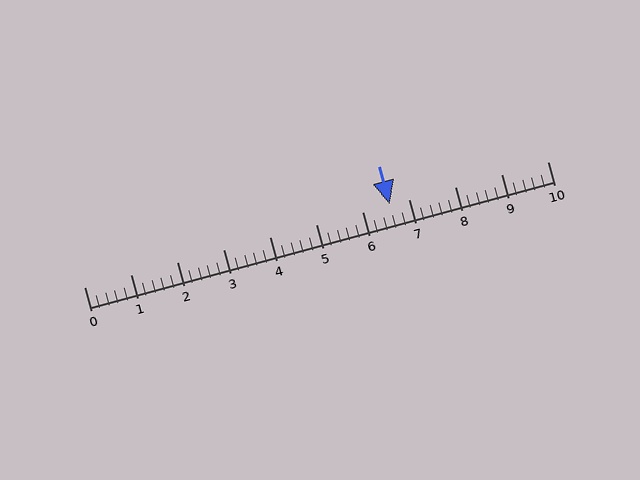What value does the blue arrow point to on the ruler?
The blue arrow points to approximately 6.6.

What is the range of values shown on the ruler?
The ruler shows values from 0 to 10.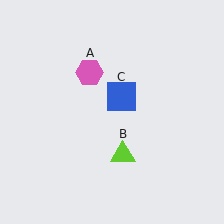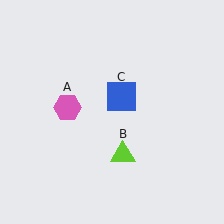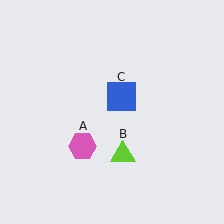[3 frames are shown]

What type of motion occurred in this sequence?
The pink hexagon (object A) rotated counterclockwise around the center of the scene.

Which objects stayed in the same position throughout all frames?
Lime triangle (object B) and blue square (object C) remained stationary.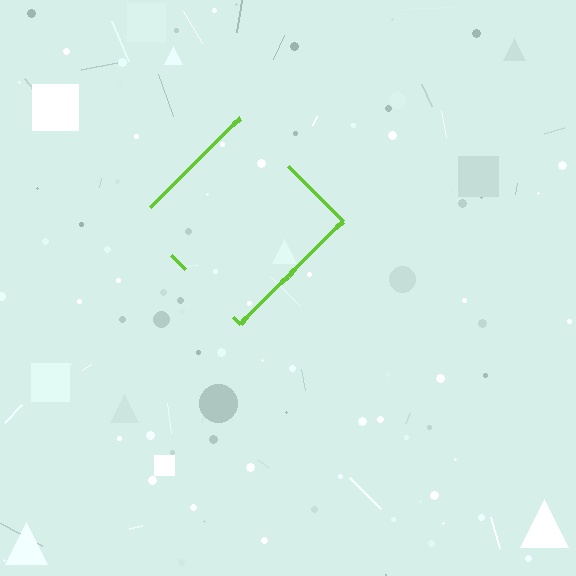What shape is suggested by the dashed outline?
The dashed outline suggests a diamond.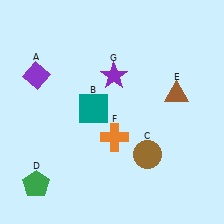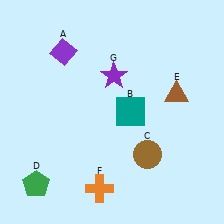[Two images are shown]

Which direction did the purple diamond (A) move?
The purple diamond (A) moved right.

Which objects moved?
The objects that moved are: the purple diamond (A), the teal square (B), the orange cross (F).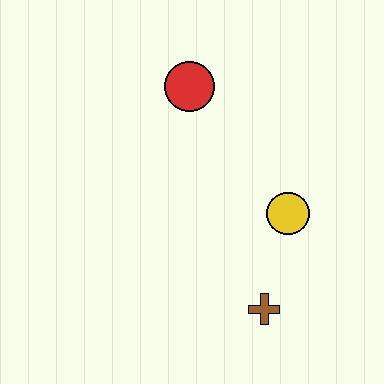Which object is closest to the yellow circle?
The brown cross is closest to the yellow circle.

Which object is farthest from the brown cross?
The red circle is farthest from the brown cross.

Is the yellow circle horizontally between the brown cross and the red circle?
No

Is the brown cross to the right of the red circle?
Yes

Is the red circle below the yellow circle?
No